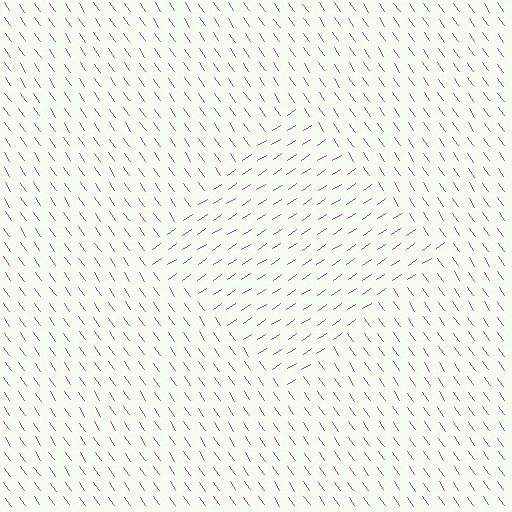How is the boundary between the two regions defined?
The boundary is defined purely by a change in line orientation (approximately 89 degrees difference). All lines are the same color and thickness.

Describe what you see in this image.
The image is filled with small purple line segments. A diamond region in the image has lines oriented differently from the surrounding lines, creating a visible texture boundary.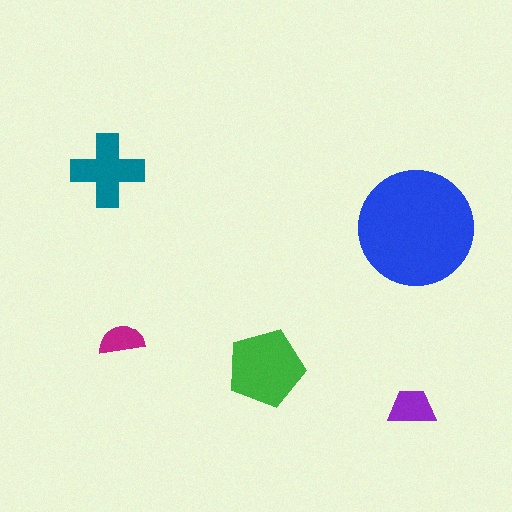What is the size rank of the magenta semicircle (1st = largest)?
5th.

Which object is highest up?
The teal cross is topmost.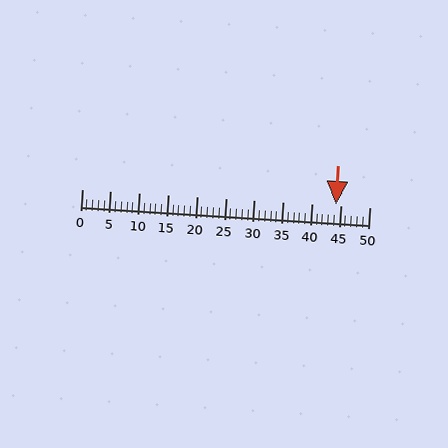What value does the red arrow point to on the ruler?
The red arrow points to approximately 44.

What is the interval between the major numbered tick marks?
The major tick marks are spaced 5 units apart.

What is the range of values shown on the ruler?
The ruler shows values from 0 to 50.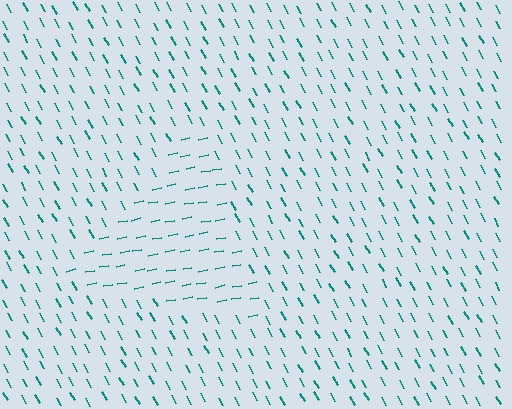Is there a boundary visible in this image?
Yes, there is a texture boundary formed by a change in line orientation.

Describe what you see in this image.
The image is filled with small teal line segments. A triangle region in the image has lines oriented differently from the surrounding lines, creating a visible texture boundary.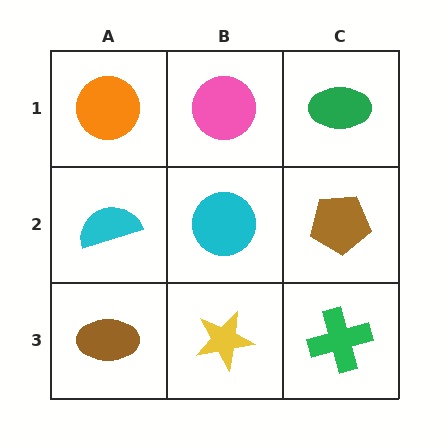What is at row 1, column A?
An orange circle.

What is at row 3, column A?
A brown ellipse.